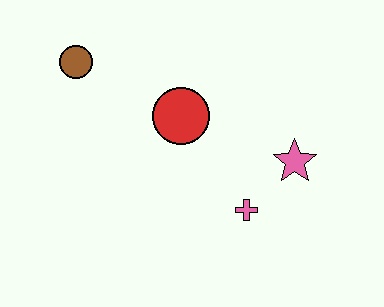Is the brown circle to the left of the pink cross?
Yes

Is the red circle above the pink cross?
Yes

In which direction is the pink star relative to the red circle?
The pink star is to the right of the red circle.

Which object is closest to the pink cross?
The pink star is closest to the pink cross.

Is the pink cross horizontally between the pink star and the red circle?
Yes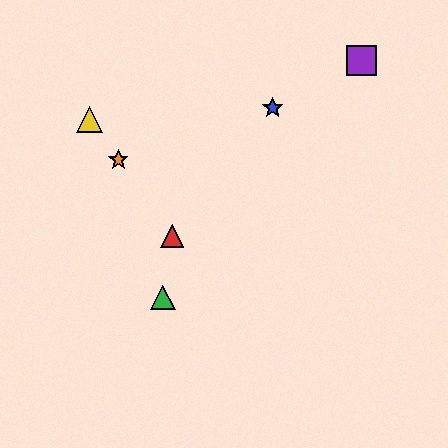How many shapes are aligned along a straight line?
3 shapes (the red triangle, the yellow triangle, the orange star) are aligned along a straight line.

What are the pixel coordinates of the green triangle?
The green triangle is at (163, 298).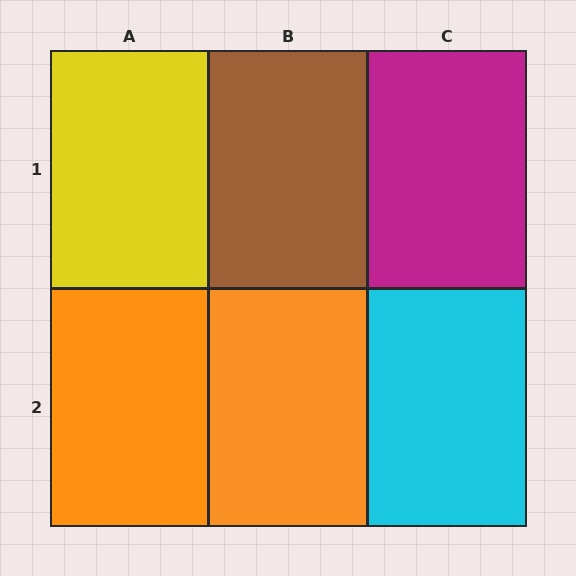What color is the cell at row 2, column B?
Orange.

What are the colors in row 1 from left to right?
Yellow, brown, magenta.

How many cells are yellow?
1 cell is yellow.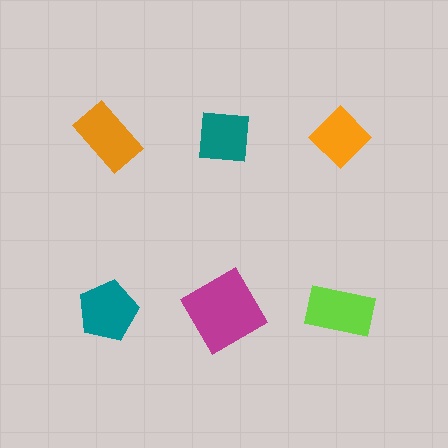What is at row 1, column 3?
An orange diamond.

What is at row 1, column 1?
An orange rectangle.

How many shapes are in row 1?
3 shapes.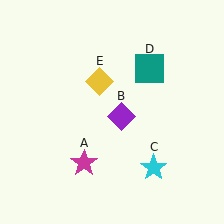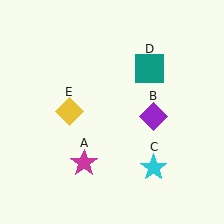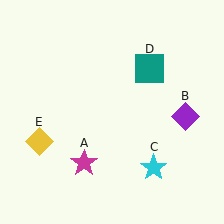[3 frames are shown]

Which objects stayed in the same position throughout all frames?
Magenta star (object A) and cyan star (object C) and teal square (object D) remained stationary.